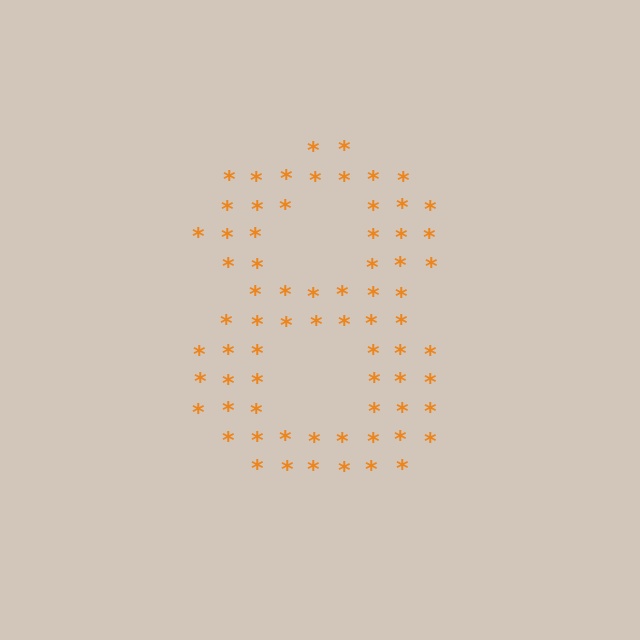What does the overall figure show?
The overall figure shows the digit 8.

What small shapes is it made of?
It is made of small asterisks.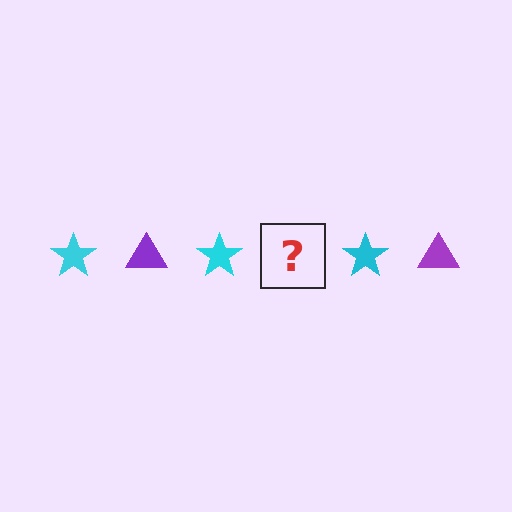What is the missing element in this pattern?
The missing element is a purple triangle.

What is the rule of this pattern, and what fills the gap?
The rule is that the pattern alternates between cyan star and purple triangle. The gap should be filled with a purple triangle.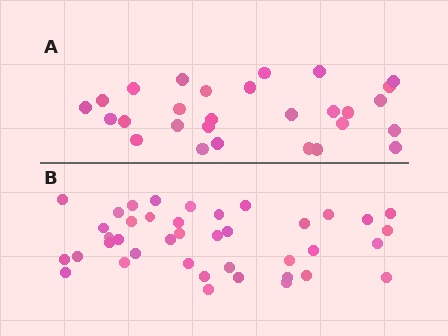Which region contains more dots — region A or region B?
Region B (the bottom region) has more dots.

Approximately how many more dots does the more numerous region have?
Region B has roughly 12 or so more dots than region A.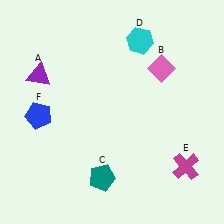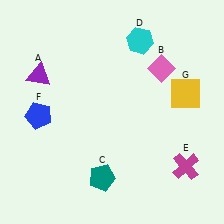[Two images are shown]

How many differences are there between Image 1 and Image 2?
There is 1 difference between the two images.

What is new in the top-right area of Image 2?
A yellow square (G) was added in the top-right area of Image 2.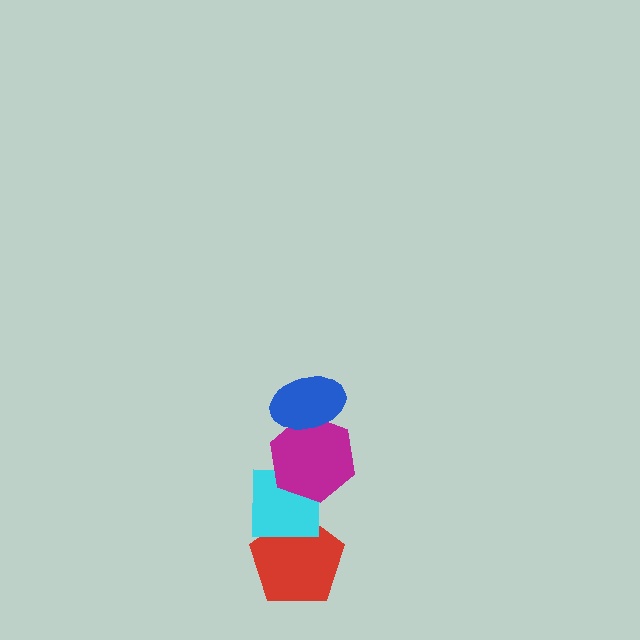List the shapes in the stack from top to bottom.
From top to bottom: the blue ellipse, the magenta hexagon, the cyan square, the red pentagon.